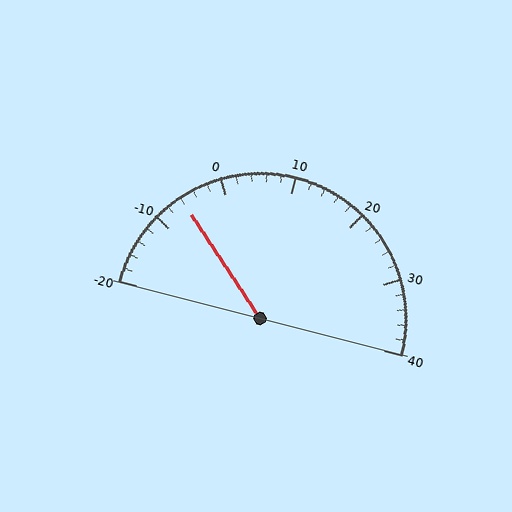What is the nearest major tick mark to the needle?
The nearest major tick mark is -10.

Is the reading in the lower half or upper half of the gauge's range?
The reading is in the lower half of the range (-20 to 40).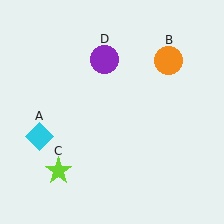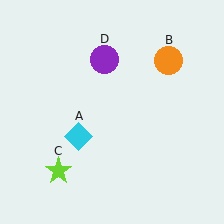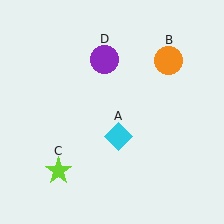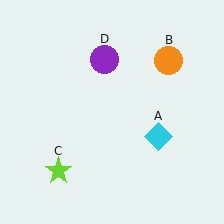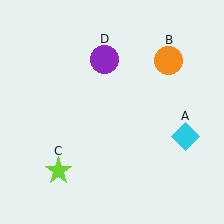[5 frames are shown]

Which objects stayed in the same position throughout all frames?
Orange circle (object B) and lime star (object C) and purple circle (object D) remained stationary.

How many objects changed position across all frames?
1 object changed position: cyan diamond (object A).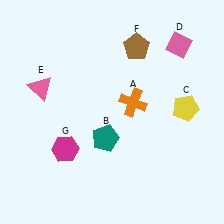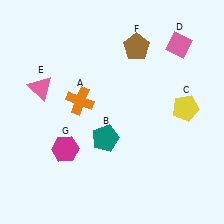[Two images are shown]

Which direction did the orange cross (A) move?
The orange cross (A) moved left.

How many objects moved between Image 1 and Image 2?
1 object moved between the two images.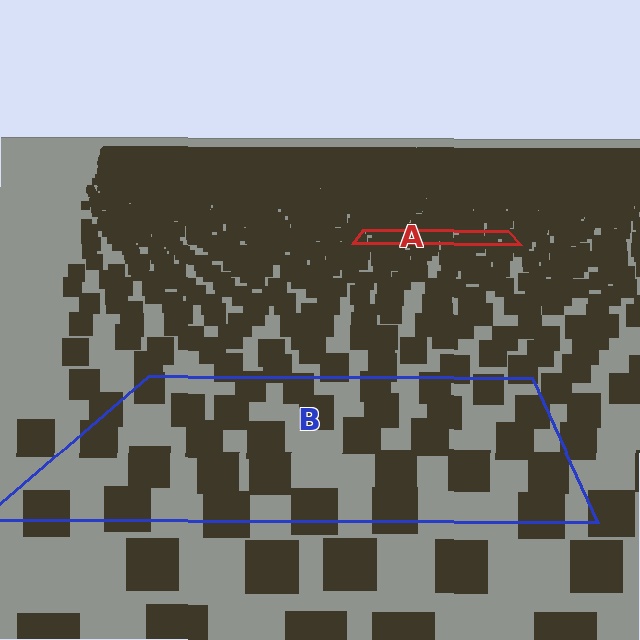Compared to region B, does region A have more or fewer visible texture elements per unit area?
Region A has more texture elements per unit area — they are packed more densely because it is farther away.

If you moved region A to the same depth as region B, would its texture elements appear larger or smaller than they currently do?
They would appear larger. At a closer depth, the same texture elements are projected at a bigger on-screen size.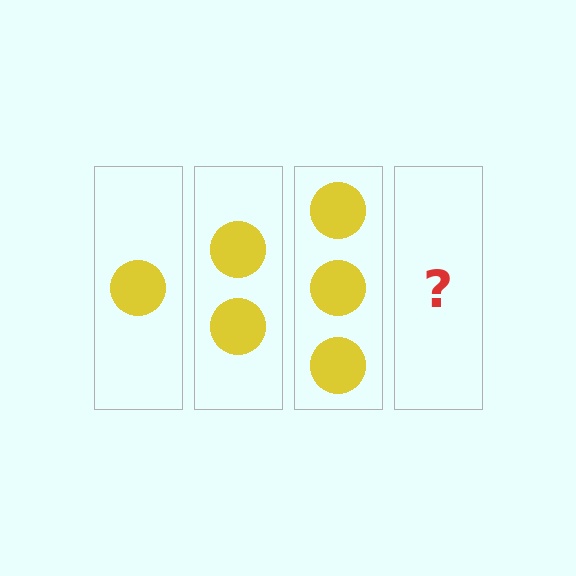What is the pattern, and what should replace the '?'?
The pattern is that each step adds one more circle. The '?' should be 4 circles.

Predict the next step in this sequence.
The next step is 4 circles.